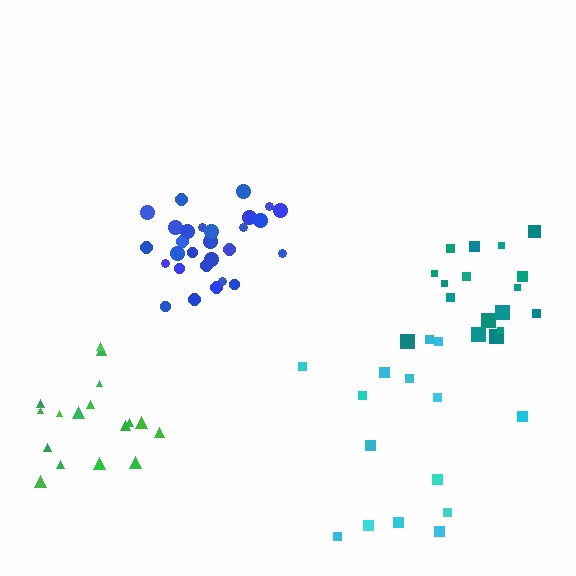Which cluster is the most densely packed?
Blue.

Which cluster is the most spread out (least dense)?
Cyan.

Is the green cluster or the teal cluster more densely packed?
Teal.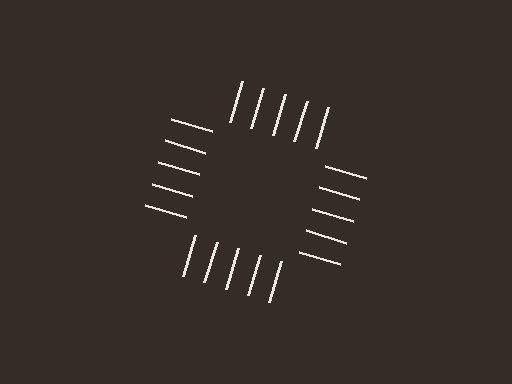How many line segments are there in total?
20 — 5 along each of the 4 edges.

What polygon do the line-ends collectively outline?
An illusory square — the line segments terminate on its edges but no continuous stroke is drawn.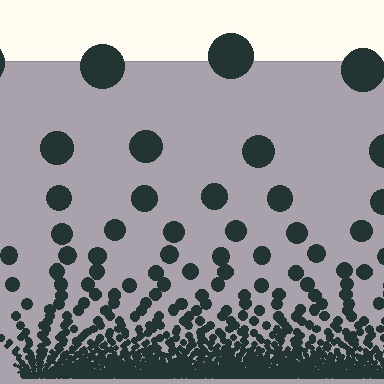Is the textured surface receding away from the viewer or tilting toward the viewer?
The surface appears to tilt toward the viewer. Texture elements get larger and sparser toward the top.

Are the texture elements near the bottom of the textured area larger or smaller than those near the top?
Smaller. The gradient is inverted — elements near the bottom are smaller and denser.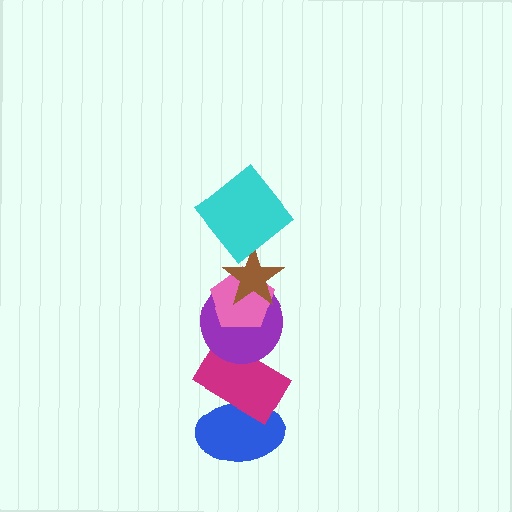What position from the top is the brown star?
The brown star is 2nd from the top.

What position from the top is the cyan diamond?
The cyan diamond is 1st from the top.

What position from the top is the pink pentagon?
The pink pentagon is 3rd from the top.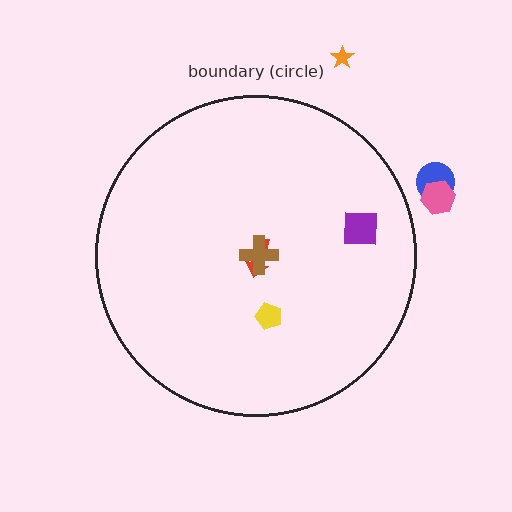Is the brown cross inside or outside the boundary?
Inside.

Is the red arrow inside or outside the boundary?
Inside.